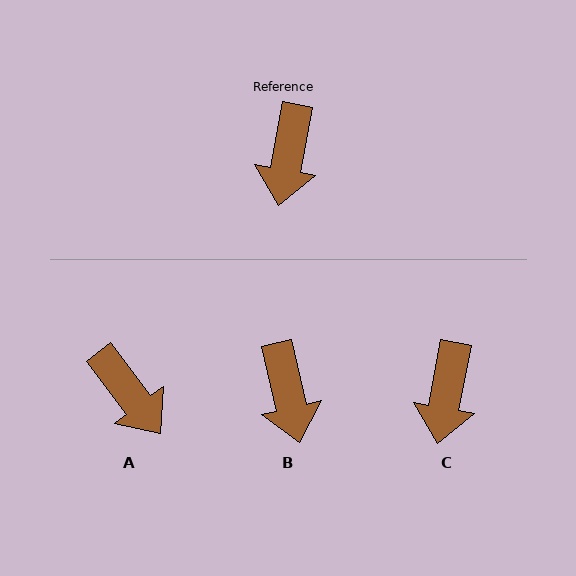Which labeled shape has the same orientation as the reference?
C.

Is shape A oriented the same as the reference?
No, it is off by about 47 degrees.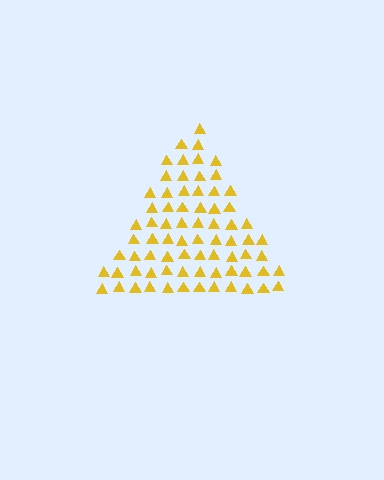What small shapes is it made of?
It is made of small triangles.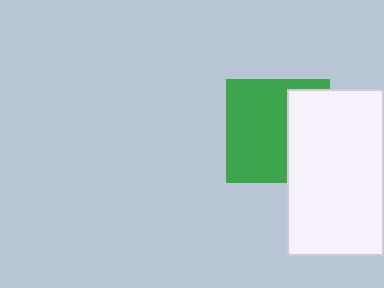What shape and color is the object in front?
The object in front is a white rectangle.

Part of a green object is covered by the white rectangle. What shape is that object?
It is a square.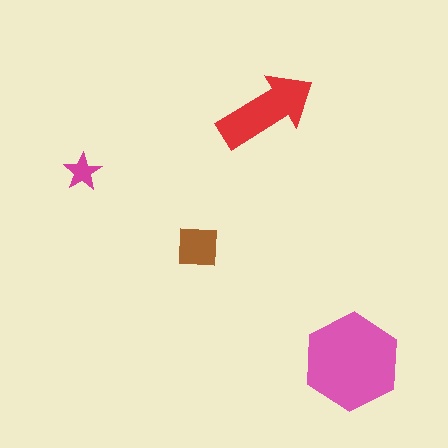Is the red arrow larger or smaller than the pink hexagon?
Smaller.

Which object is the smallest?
The magenta star.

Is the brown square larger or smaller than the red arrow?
Smaller.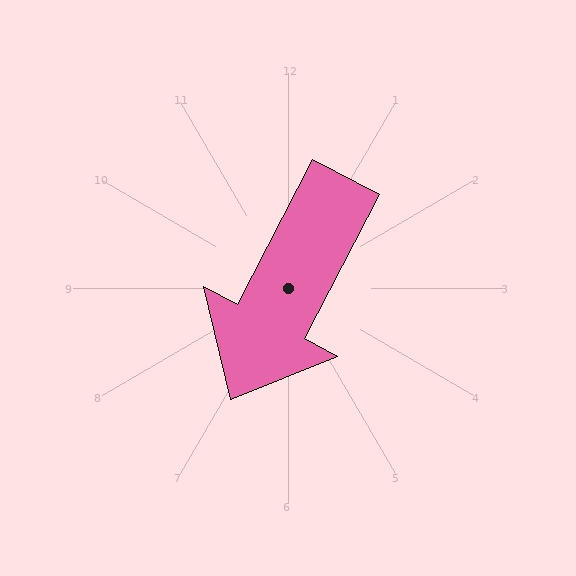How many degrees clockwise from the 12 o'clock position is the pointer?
Approximately 207 degrees.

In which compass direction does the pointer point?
Southwest.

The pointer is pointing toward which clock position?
Roughly 7 o'clock.